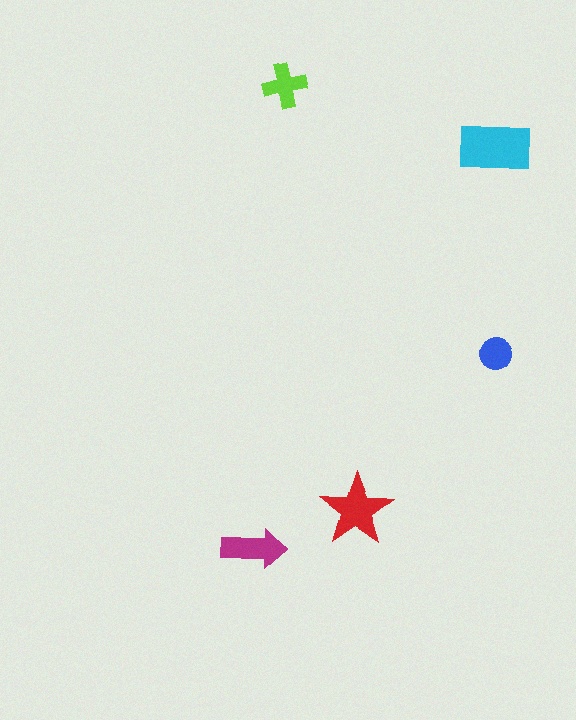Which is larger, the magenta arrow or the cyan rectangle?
The cyan rectangle.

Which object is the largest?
The cyan rectangle.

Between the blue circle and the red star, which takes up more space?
The red star.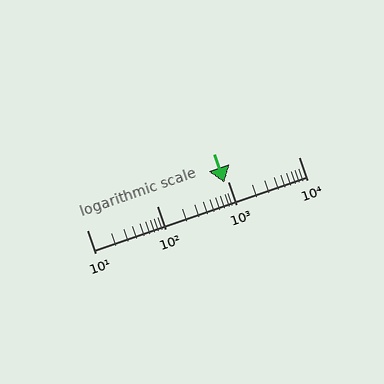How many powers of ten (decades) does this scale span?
The scale spans 3 decades, from 10 to 10000.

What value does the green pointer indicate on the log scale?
The pointer indicates approximately 880.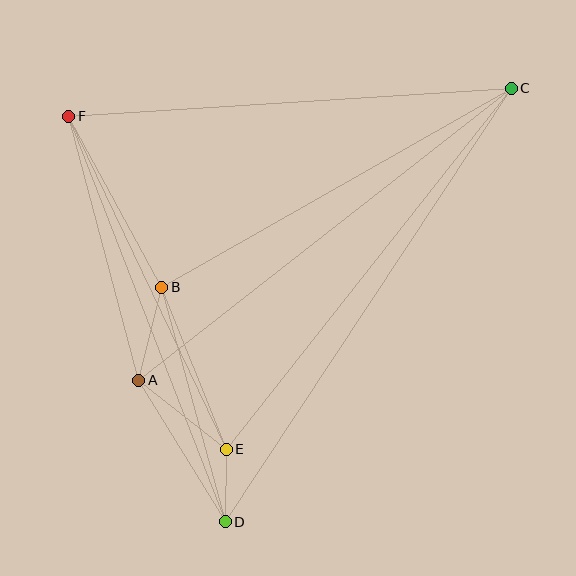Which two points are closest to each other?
Points D and E are closest to each other.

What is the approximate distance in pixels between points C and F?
The distance between C and F is approximately 443 pixels.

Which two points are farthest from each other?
Points C and D are farthest from each other.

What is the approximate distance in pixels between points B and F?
The distance between B and F is approximately 195 pixels.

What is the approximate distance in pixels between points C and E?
The distance between C and E is approximately 460 pixels.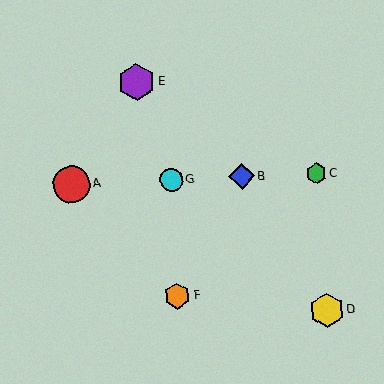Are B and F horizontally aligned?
No, B is at y≈177 and F is at y≈296.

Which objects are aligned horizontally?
Objects A, B, C, G are aligned horizontally.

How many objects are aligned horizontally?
4 objects (A, B, C, G) are aligned horizontally.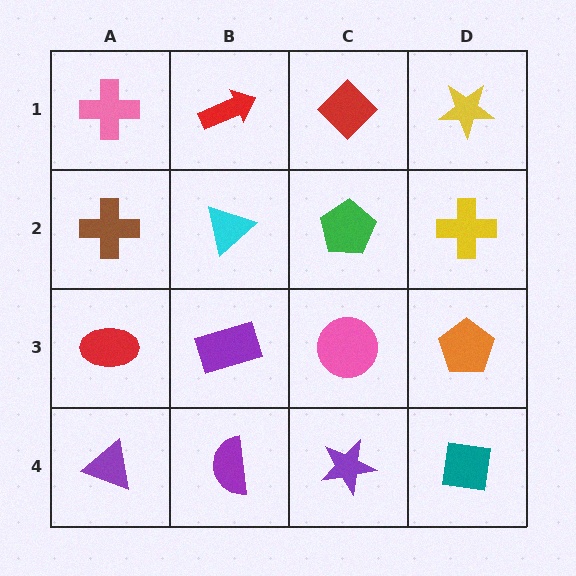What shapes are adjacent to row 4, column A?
A red ellipse (row 3, column A), a purple semicircle (row 4, column B).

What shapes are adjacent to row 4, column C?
A pink circle (row 3, column C), a purple semicircle (row 4, column B), a teal square (row 4, column D).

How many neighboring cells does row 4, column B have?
3.